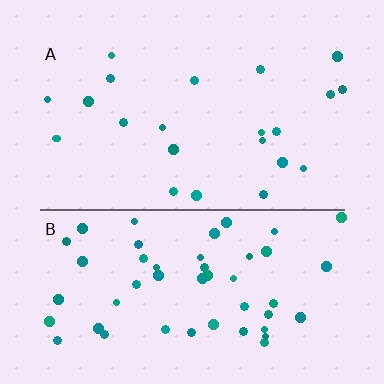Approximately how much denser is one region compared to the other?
Approximately 2.2× — region B over region A.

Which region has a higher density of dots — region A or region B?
B (the bottom).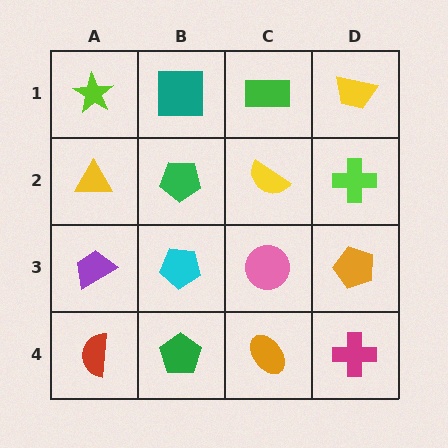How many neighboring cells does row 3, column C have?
4.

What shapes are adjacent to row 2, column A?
A lime star (row 1, column A), a purple trapezoid (row 3, column A), a green pentagon (row 2, column B).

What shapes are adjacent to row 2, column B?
A teal square (row 1, column B), a cyan pentagon (row 3, column B), a yellow triangle (row 2, column A), a yellow semicircle (row 2, column C).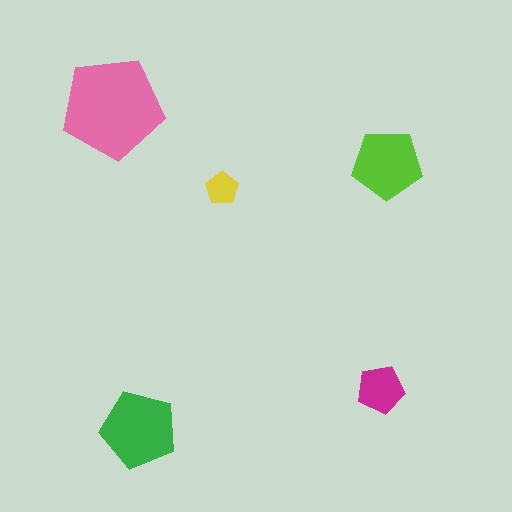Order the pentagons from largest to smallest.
the pink one, the green one, the lime one, the magenta one, the yellow one.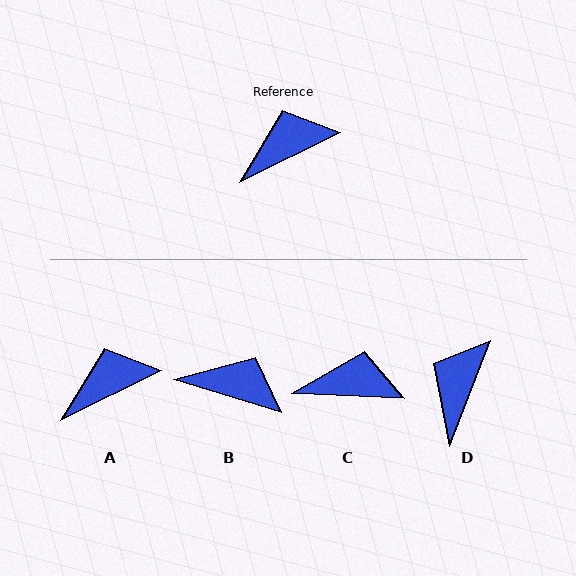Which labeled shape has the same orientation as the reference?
A.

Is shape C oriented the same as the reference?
No, it is off by about 29 degrees.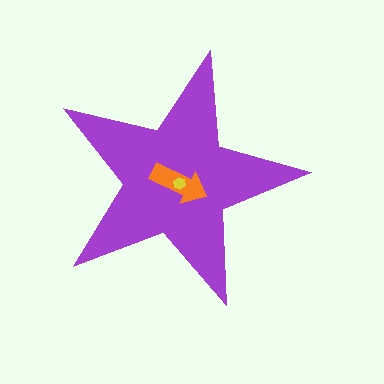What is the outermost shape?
The purple star.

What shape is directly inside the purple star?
The orange arrow.